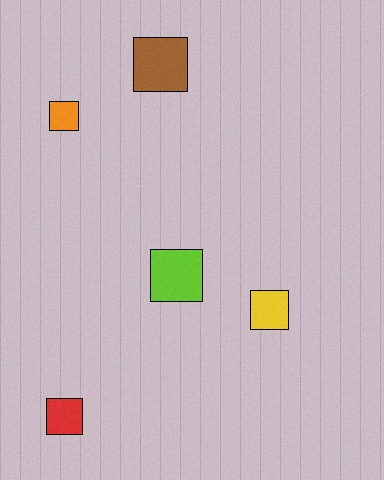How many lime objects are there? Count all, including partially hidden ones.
There is 1 lime object.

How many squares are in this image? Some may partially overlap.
There are 5 squares.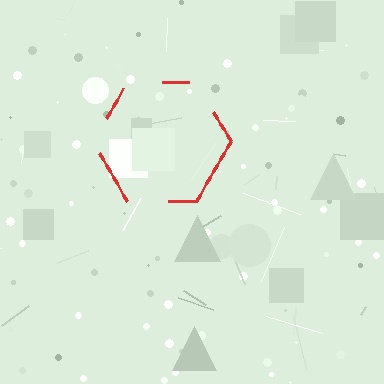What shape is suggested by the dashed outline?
The dashed outline suggests a hexagon.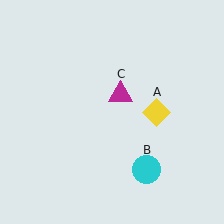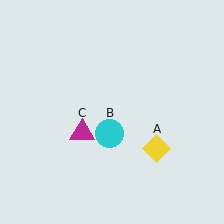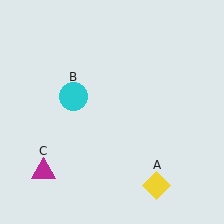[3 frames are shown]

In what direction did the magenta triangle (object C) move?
The magenta triangle (object C) moved down and to the left.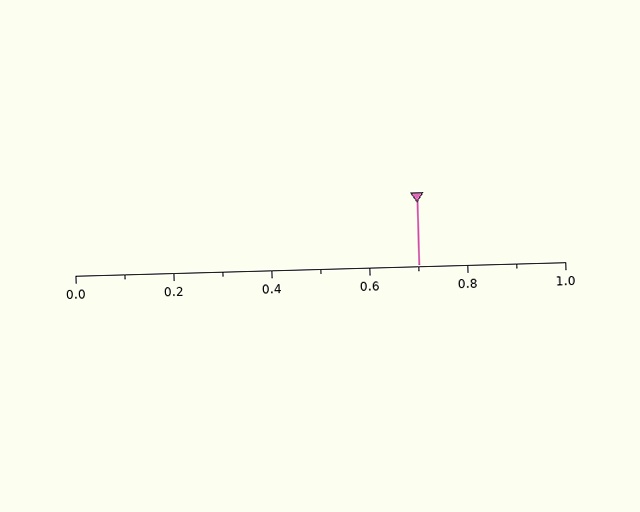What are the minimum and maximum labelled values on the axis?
The axis runs from 0.0 to 1.0.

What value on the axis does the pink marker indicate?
The marker indicates approximately 0.7.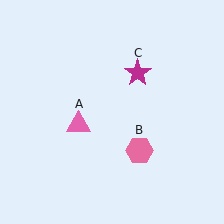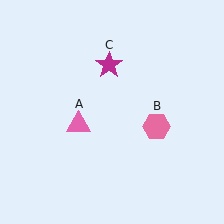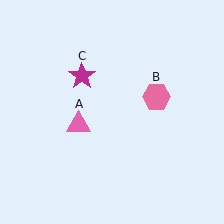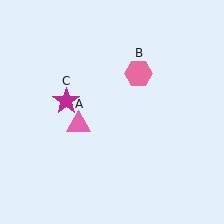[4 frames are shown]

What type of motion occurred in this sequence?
The pink hexagon (object B), magenta star (object C) rotated counterclockwise around the center of the scene.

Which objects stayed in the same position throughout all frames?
Pink triangle (object A) remained stationary.